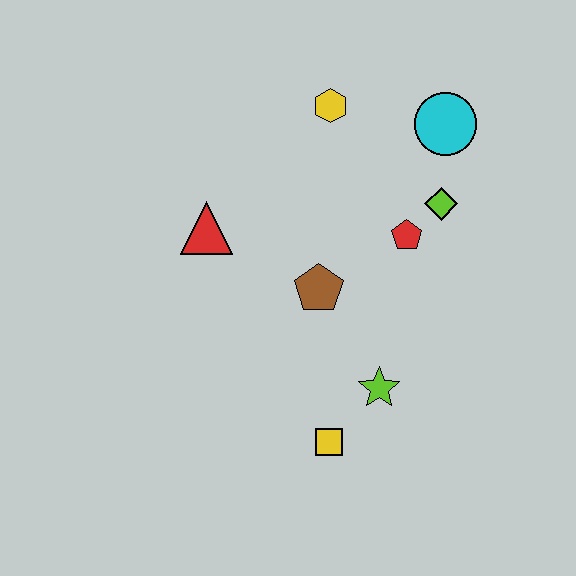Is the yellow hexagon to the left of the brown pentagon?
No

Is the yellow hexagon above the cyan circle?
Yes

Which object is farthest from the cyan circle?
The yellow square is farthest from the cyan circle.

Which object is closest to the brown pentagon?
The red pentagon is closest to the brown pentagon.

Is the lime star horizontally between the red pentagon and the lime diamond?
No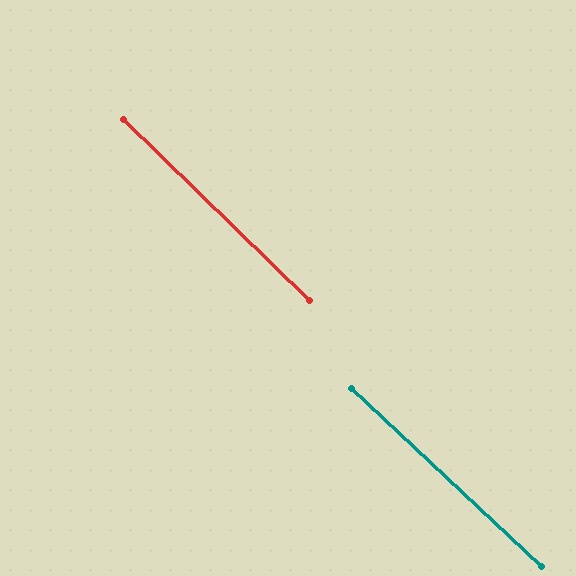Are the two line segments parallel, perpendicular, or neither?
Parallel — their directions differ by only 1.0°.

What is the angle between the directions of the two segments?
Approximately 1 degree.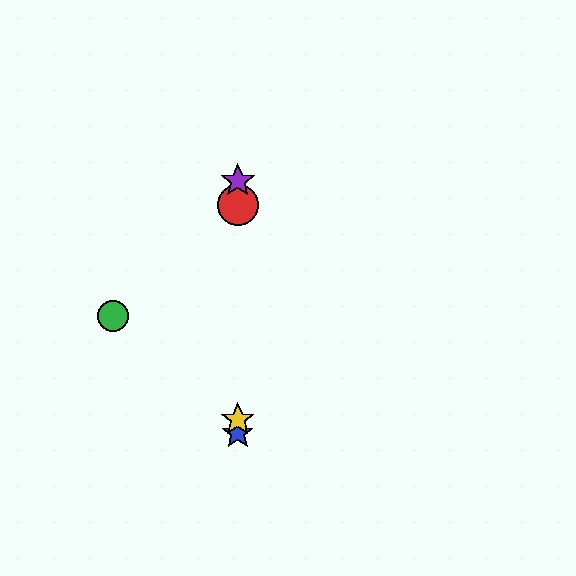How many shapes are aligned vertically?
4 shapes (the red circle, the blue star, the yellow star, the purple star) are aligned vertically.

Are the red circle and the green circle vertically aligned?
No, the red circle is at x≈238 and the green circle is at x≈113.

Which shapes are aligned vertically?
The red circle, the blue star, the yellow star, the purple star are aligned vertically.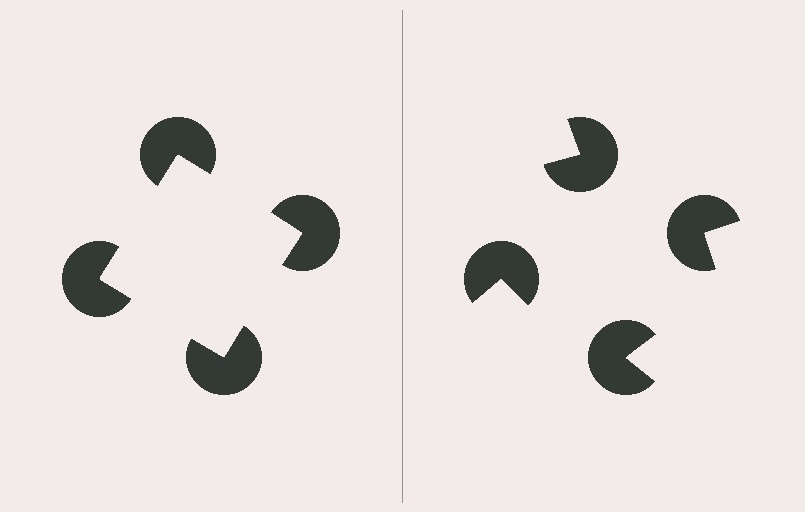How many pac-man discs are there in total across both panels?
8 — 4 on each side.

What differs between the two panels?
The pac-man discs are positioned identically on both sides; only the wedge orientations differ. On the left they align to a square; on the right they are misaligned.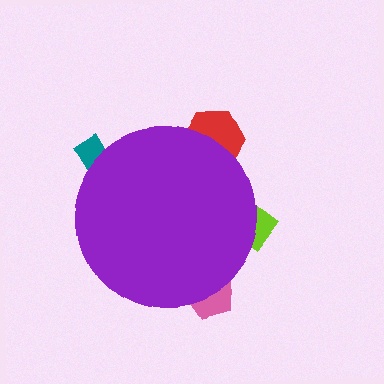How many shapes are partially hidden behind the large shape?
4 shapes are partially hidden.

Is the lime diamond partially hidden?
Yes, the lime diamond is partially hidden behind the purple circle.